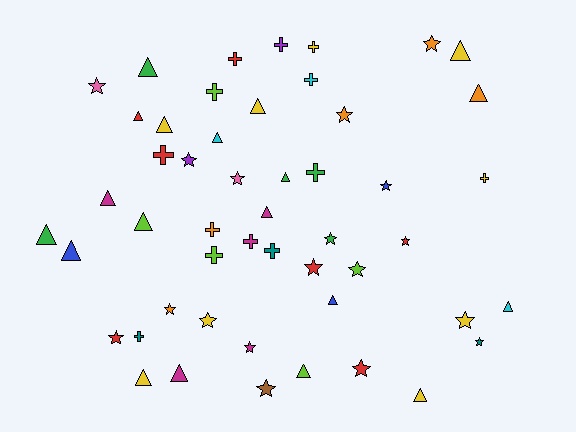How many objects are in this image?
There are 50 objects.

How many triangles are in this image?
There are 19 triangles.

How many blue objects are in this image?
There are 3 blue objects.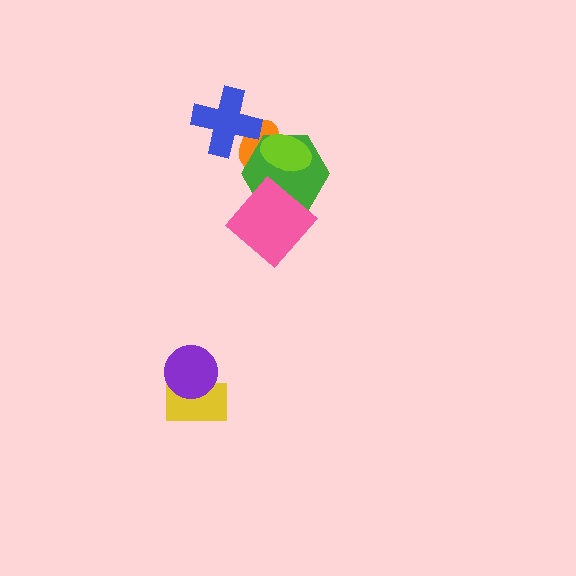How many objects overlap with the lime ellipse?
2 objects overlap with the lime ellipse.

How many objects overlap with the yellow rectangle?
1 object overlaps with the yellow rectangle.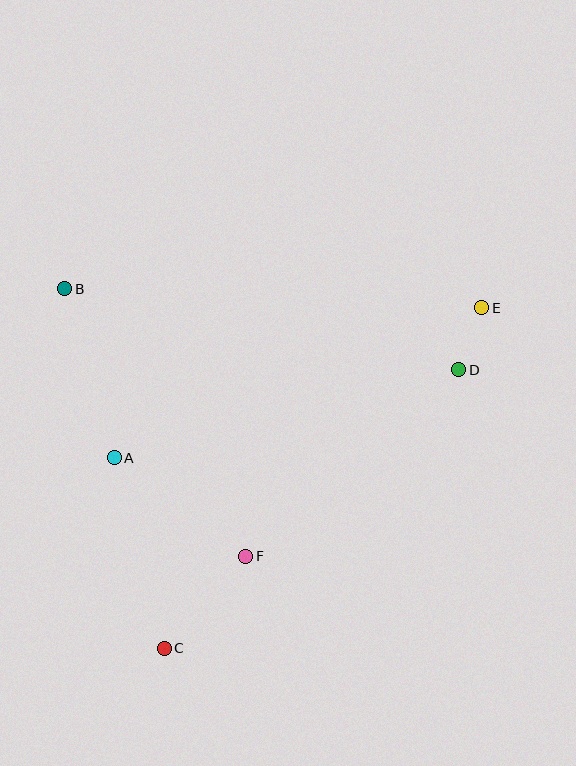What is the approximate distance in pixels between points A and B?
The distance between A and B is approximately 176 pixels.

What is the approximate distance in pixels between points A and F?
The distance between A and F is approximately 165 pixels.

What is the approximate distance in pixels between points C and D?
The distance between C and D is approximately 406 pixels.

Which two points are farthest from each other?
Points C and E are farthest from each other.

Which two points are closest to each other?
Points D and E are closest to each other.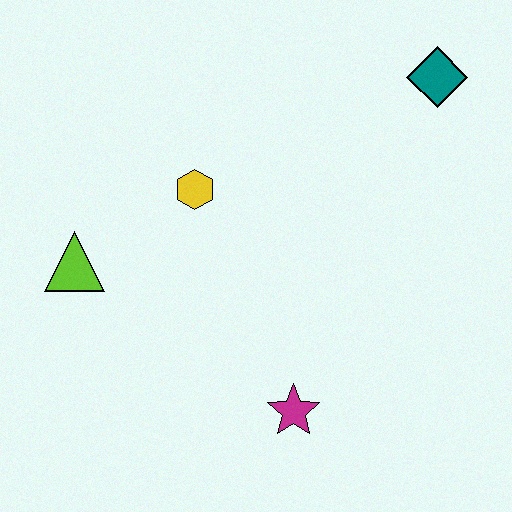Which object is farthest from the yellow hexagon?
The teal diamond is farthest from the yellow hexagon.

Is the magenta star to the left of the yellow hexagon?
No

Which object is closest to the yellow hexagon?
The lime triangle is closest to the yellow hexagon.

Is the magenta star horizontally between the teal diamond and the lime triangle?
Yes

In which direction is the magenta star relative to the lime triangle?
The magenta star is to the right of the lime triangle.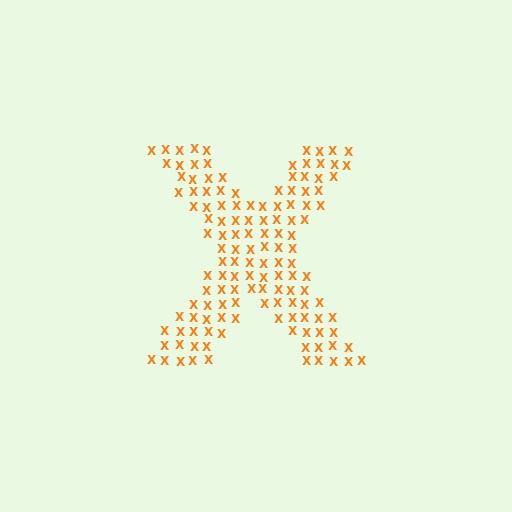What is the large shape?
The large shape is the letter X.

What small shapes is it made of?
It is made of small letter X's.